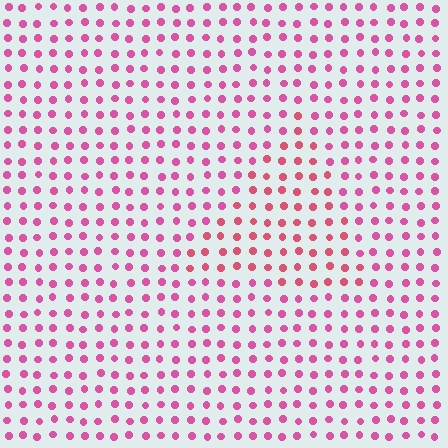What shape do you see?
I see a triangle.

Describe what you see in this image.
The image is filled with small pink elements in a uniform arrangement. A triangle-shaped region is visible where the elements are tinted to a slightly different hue, forming a subtle color boundary.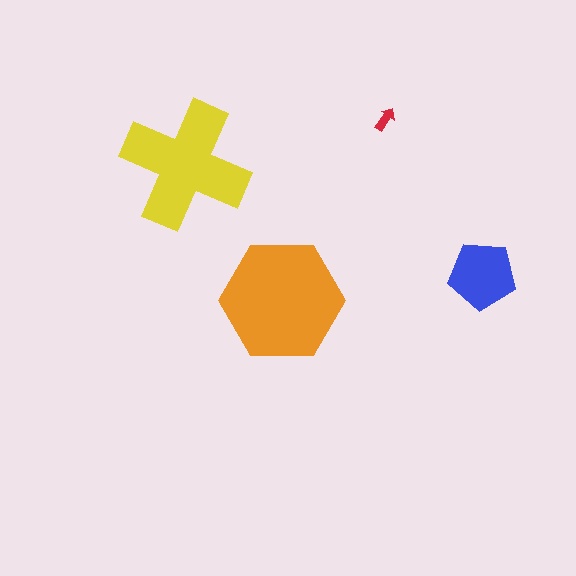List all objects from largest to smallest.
The orange hexagon, the yellow cross, the blue pentagon, the red arrow.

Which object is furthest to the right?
The blue pentagon is rightmost.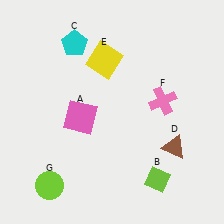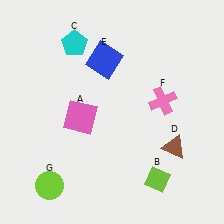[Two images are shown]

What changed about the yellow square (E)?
In Image 1, E is yellow. In Image 2, it changed to blue.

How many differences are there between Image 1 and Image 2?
There is 1 difference between the two images.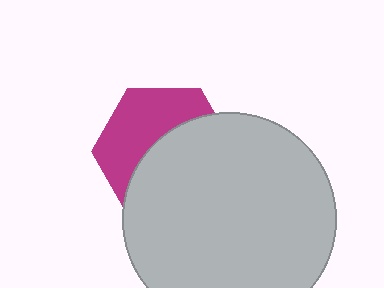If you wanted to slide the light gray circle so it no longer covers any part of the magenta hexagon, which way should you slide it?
Slide it toward the lower-right — that is the most direct way to separate the two shapes.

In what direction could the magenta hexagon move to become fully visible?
The magenta hexagon could move toward the upper-left. That would shift it out from behind the light gray circle entirely.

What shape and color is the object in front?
The object in front is a light gray circle.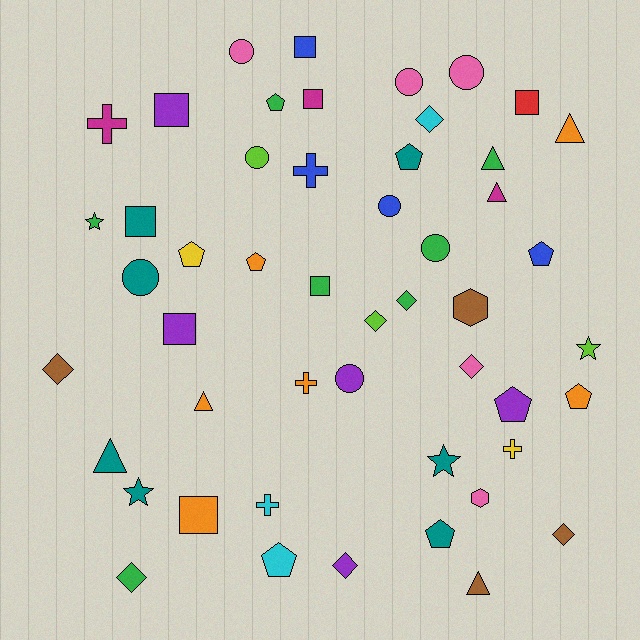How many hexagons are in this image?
There are 2 hexagons.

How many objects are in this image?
There are 50 objects.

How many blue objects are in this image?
There are 4 blue objects.